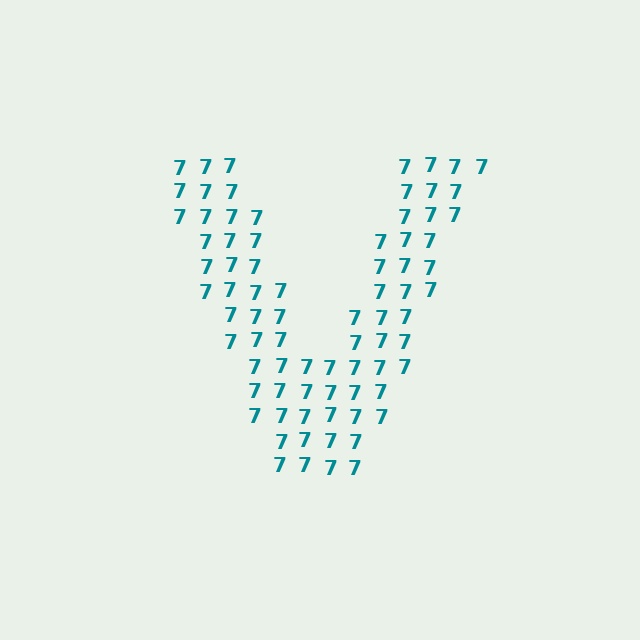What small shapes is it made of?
It is made of small digit 7's.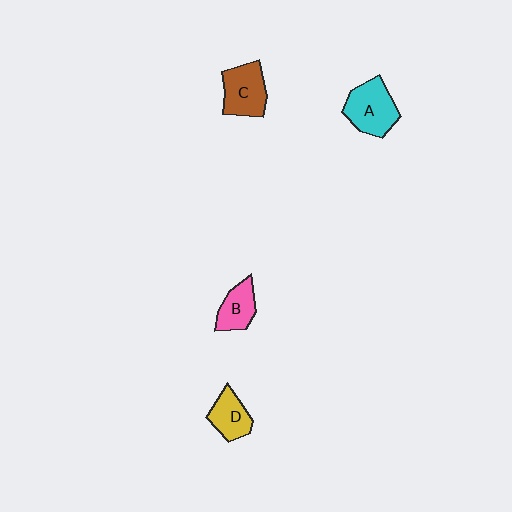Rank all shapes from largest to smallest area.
From largest to smallest: A (cyan), C (brown), D (yellow), B (pink).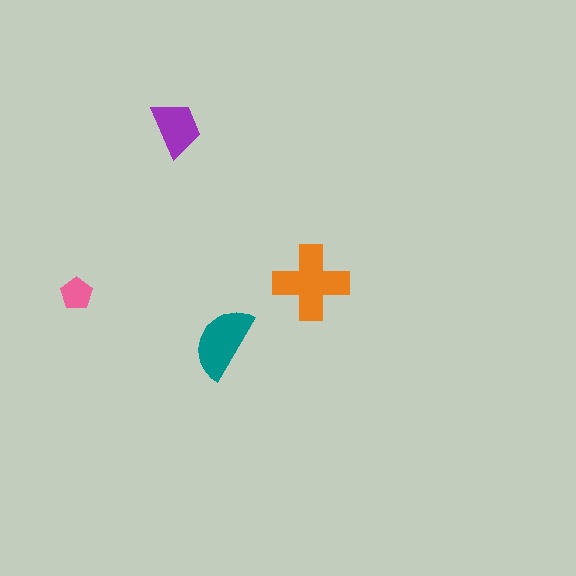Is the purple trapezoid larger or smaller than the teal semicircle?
Smaller.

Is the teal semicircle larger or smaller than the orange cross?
Smaller.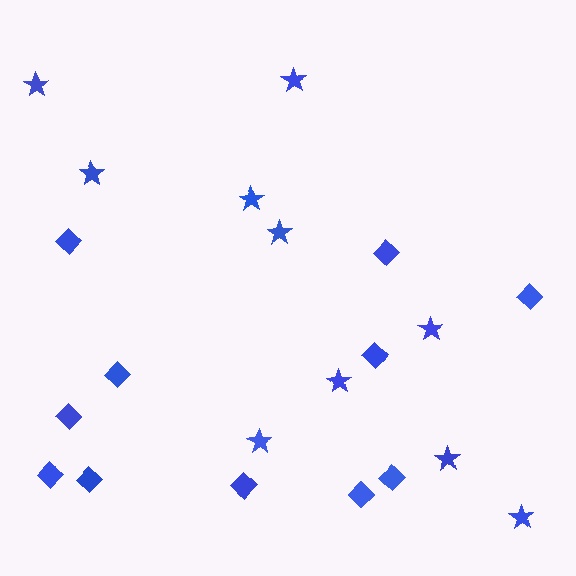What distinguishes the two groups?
There are 2 groups: one group of stars (10) and one group of diamonds (11).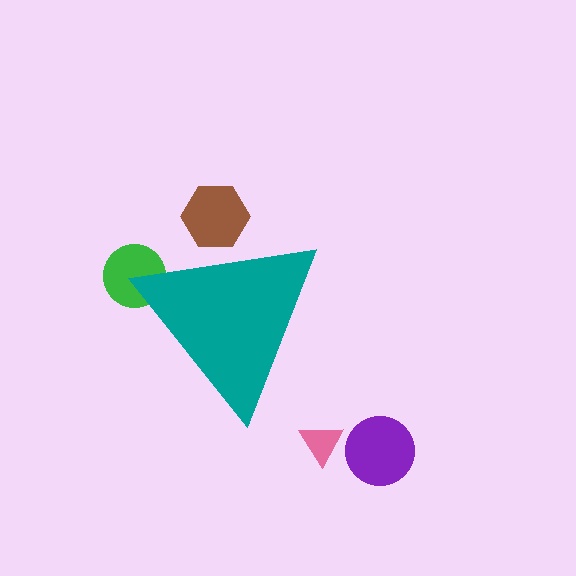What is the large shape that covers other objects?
A teal triangle.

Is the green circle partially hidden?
Yes, the green circle is partially hidden behind the teal triangle.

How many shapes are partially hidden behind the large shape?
2 shapes are partially hidden.